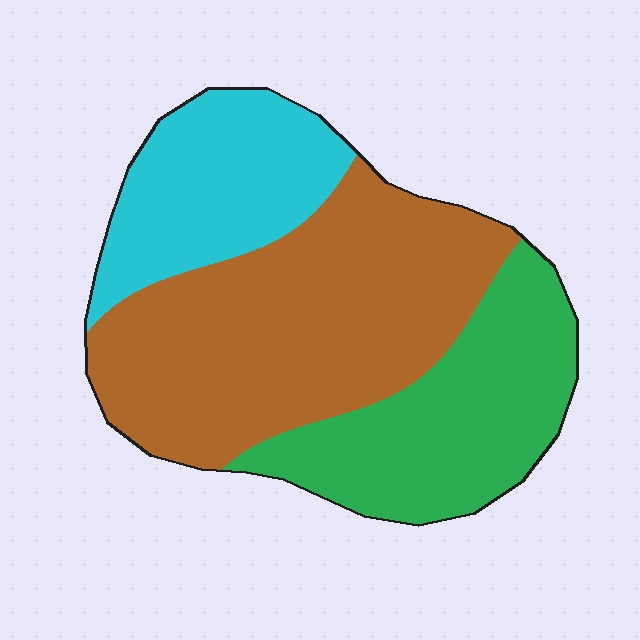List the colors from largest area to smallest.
From largest to smallest: brown, green, cyan.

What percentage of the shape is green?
Green covers roughly 30% of the shape.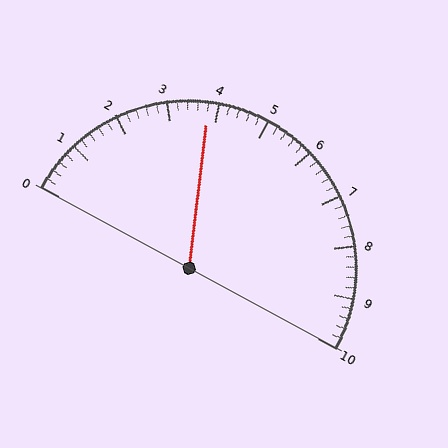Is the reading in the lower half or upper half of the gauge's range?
The reading is in the lower half of the range (0 to 10).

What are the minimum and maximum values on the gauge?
The gauge ranges from 0 to 10.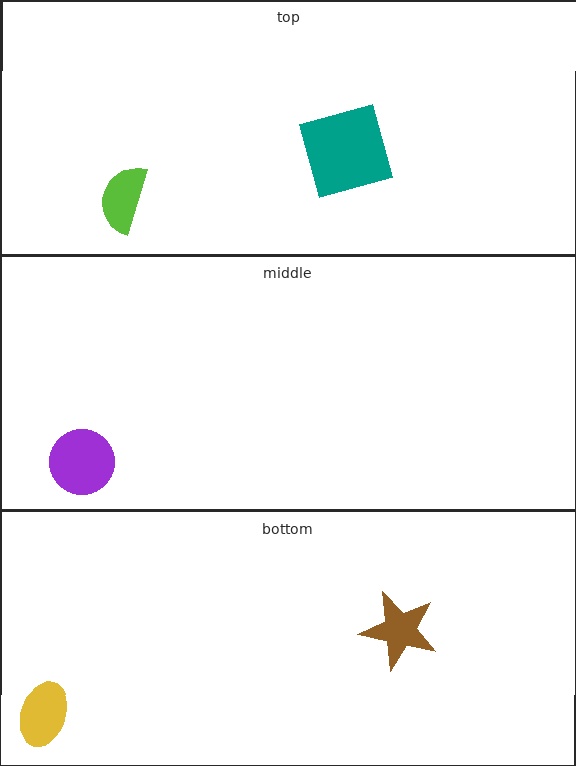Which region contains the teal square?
The top region.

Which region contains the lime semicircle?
The top region.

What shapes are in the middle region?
The purple circle.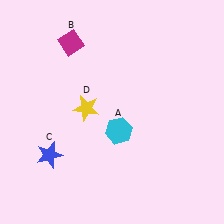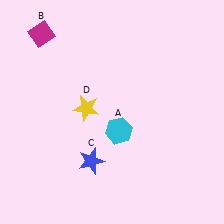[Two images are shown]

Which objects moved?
The objects that moved are: the magenta diamond (B), the blue star (C).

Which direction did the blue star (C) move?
The blue star (C) moved right.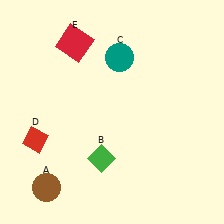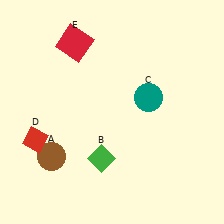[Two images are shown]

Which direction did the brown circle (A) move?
The brown circle (A) moved up.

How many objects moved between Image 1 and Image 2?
2 objects moved between the two images.